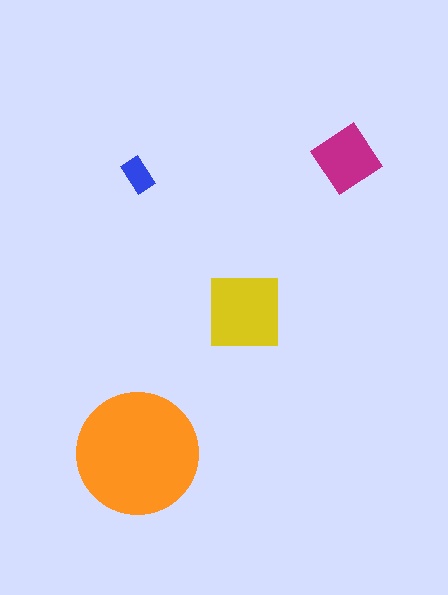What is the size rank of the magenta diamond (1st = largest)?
3rd.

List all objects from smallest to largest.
The blue rectangle, the magenta diamond, the yellow square, the orange circle.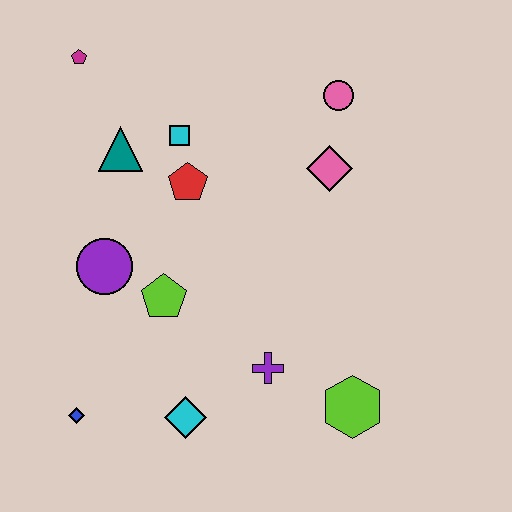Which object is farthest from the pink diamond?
The blue diamond is farthest from the pink diamond.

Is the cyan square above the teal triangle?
Yes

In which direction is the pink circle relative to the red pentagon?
The pink circle is to the right of the red pentagon.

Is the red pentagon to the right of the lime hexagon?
No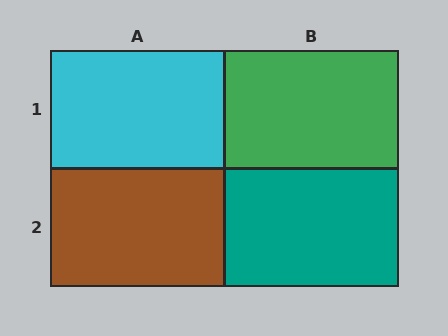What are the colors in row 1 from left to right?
Cyan, green.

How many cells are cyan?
1 cell is cyan.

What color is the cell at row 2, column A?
Brown.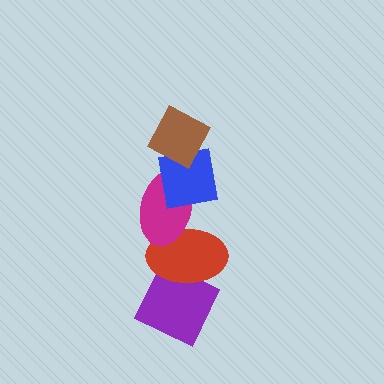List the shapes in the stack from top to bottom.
From top to bottom: the brown diamond, the blue square, the magenta ellipse, the red ellipse, the purple diamond.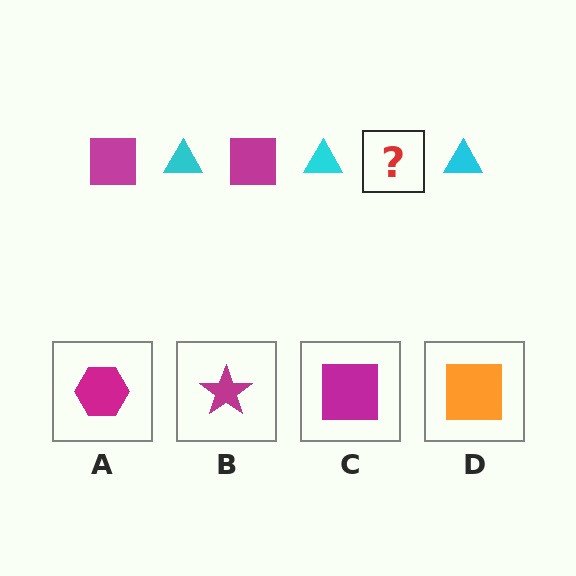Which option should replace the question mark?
Option C.